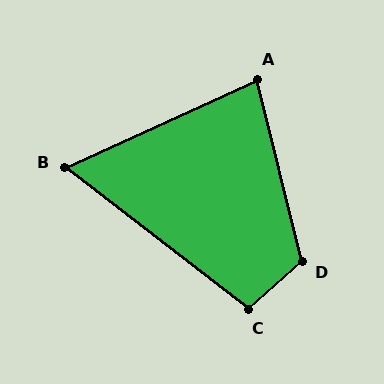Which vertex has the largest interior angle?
D, at approximately 118 degrees.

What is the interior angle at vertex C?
Approximately 101 degrees (obtuse).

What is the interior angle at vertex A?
Approximately 79 degrees (acute).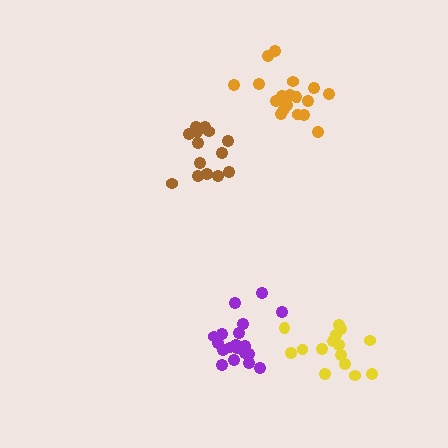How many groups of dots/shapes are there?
There are 4 groups.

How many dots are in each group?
Group 1: 15 dots, Group 2: 14 dots, Group 3: 18 dots, Group 4: 19 dots (66 total).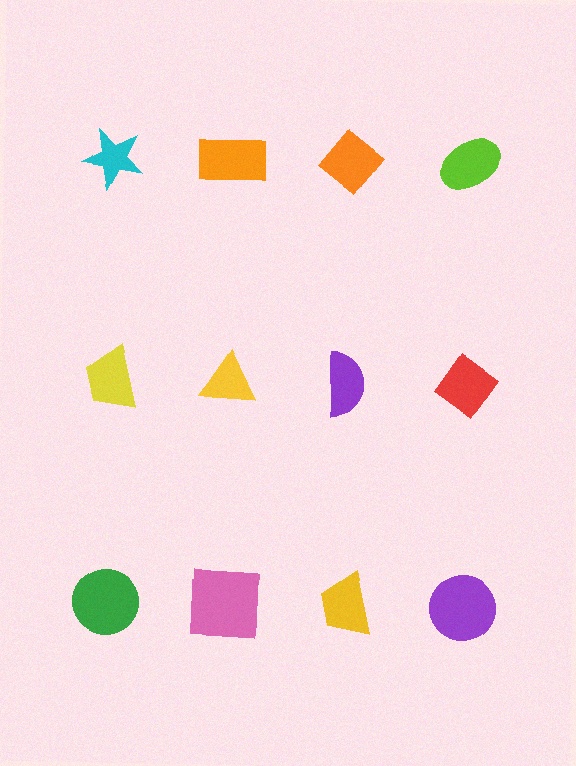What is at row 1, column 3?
An orange diamond.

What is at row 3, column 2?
A pink square.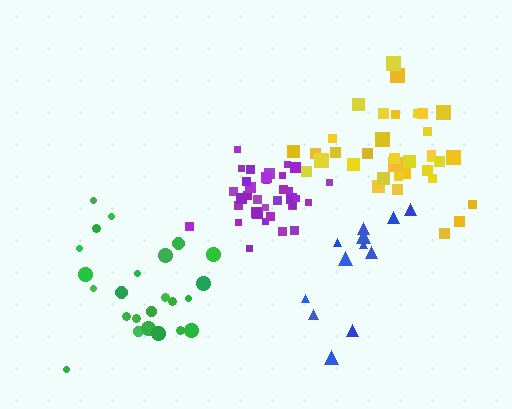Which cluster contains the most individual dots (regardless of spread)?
Yellow (35).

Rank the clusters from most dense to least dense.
purple, yellow, green, blue.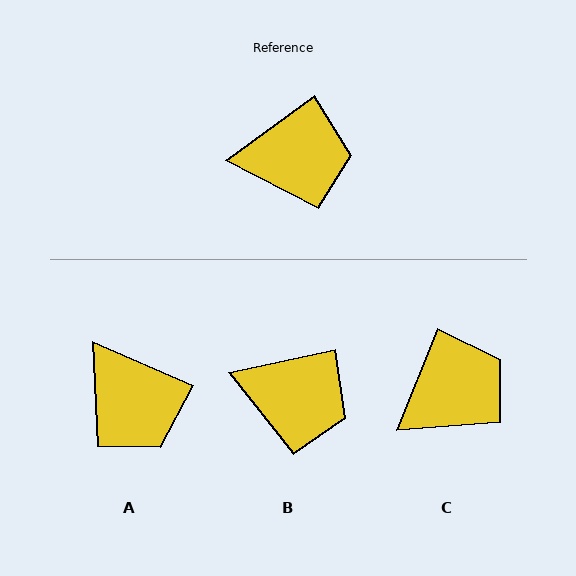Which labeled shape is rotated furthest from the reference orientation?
A, about 59 degrees away.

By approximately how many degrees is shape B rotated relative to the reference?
Approximately 24 degrees clockwise.